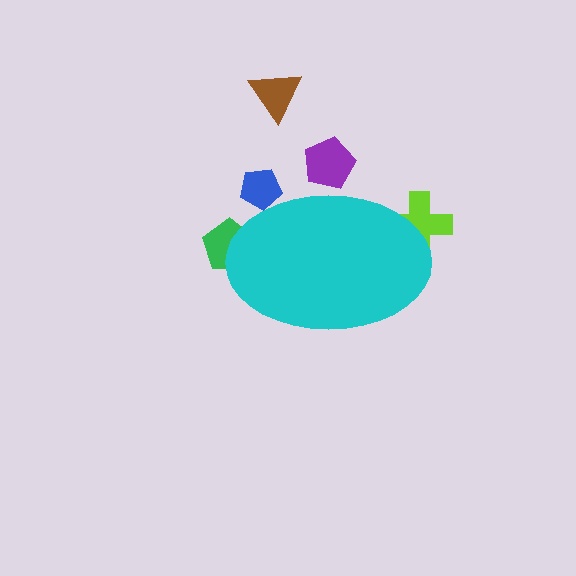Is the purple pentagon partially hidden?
Yes, the purple pentagon is partially hidden behind the cyan ellipse.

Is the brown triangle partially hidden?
No, the brown triangle is fully visible.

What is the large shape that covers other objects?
A cyan ellipse.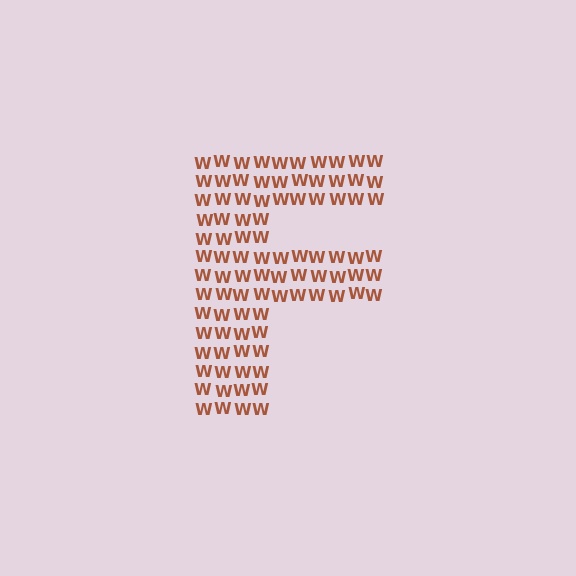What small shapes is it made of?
It is made of small letter W's.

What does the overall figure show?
The overall figure shows the letter F.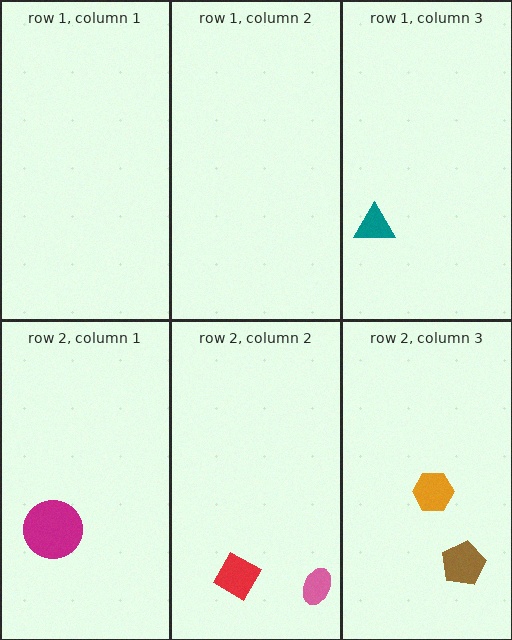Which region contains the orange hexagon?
The row 2, column 3 region.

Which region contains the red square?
The row 2, column 2 region.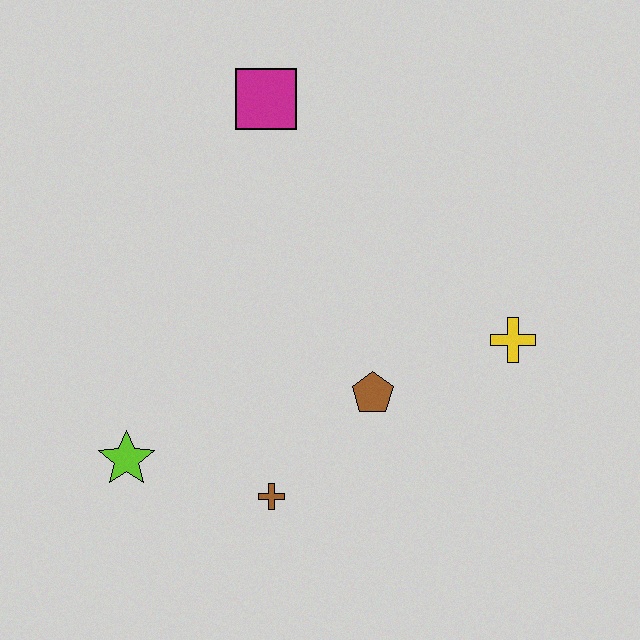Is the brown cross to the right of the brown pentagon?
No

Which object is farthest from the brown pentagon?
The magenta square is farthest from the brown pentagon.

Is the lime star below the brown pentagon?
Yes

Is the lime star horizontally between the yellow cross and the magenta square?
No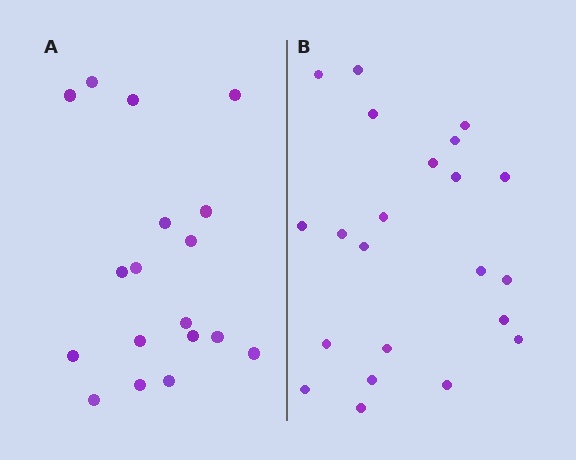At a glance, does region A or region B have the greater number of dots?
Region B (the right region) has more dots.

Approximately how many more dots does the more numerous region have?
Region B has about 4 more dots than region A.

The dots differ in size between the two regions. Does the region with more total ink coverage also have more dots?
No. Region A has more total ink coverage because its dots are larger, but region B actually contains more individual dots. Total area can be misleading — the number of items is what matters here.